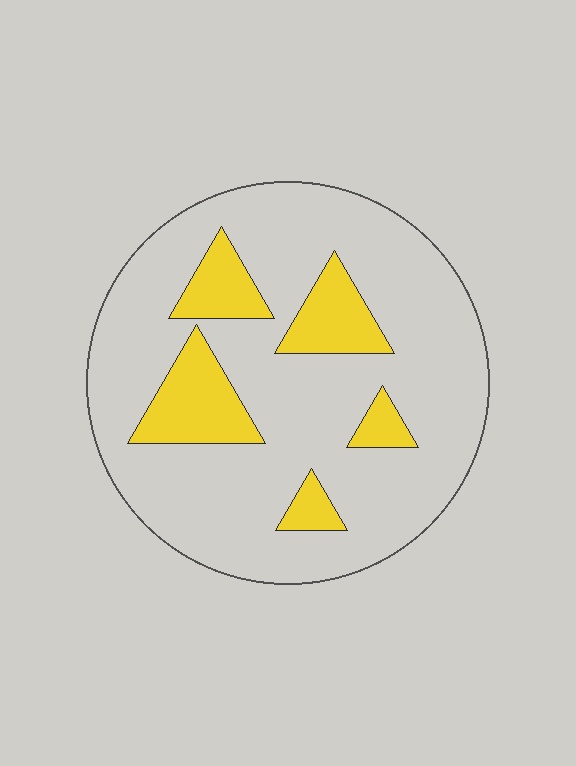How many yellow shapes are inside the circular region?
5.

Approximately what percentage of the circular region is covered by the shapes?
Approximately 20%.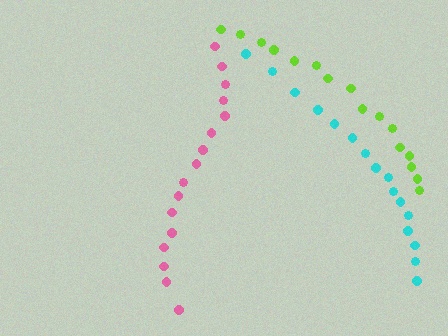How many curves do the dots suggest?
There are 3 distinct paths.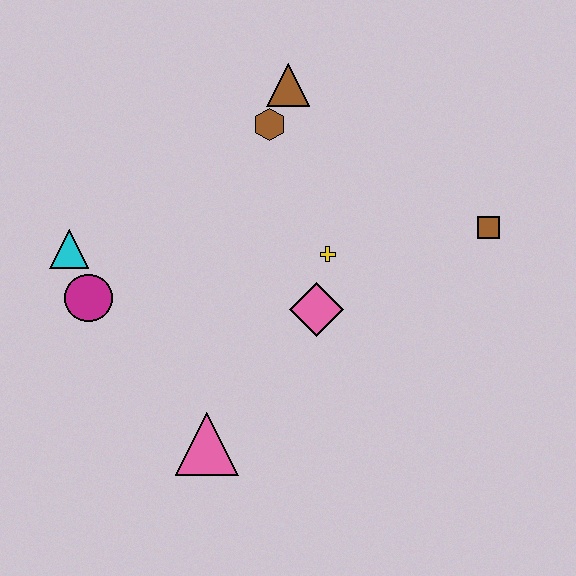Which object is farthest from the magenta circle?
The brown square is farthest from the magenta circle.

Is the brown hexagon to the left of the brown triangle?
Yes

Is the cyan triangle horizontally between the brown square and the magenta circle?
No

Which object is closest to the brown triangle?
The brown hexagon is closest to the brown triangle.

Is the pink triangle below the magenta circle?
Yes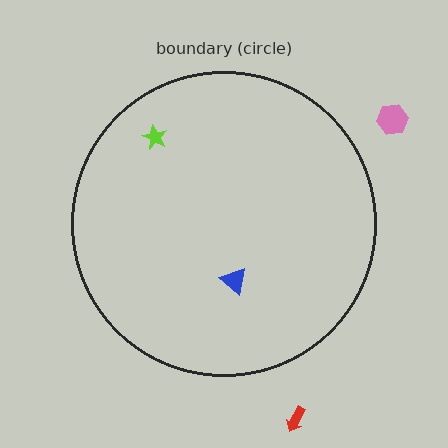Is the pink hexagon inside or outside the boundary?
Outside.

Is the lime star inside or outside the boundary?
Inside.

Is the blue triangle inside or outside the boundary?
Inside.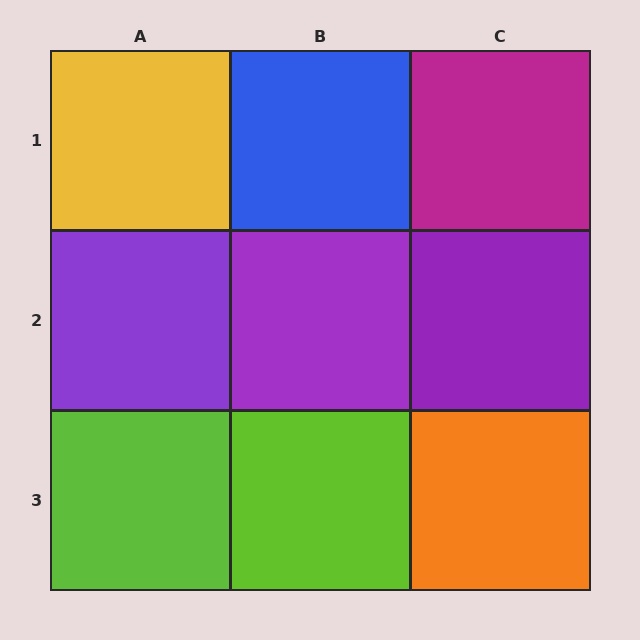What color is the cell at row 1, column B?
Blue.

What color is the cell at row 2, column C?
Purple.